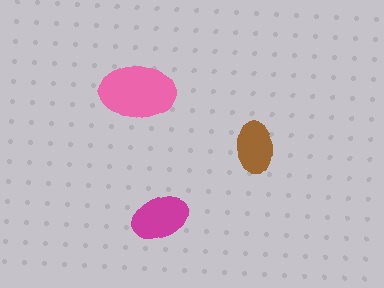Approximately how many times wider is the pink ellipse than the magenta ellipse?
About 1.5 times wider.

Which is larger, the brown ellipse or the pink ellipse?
The pink one.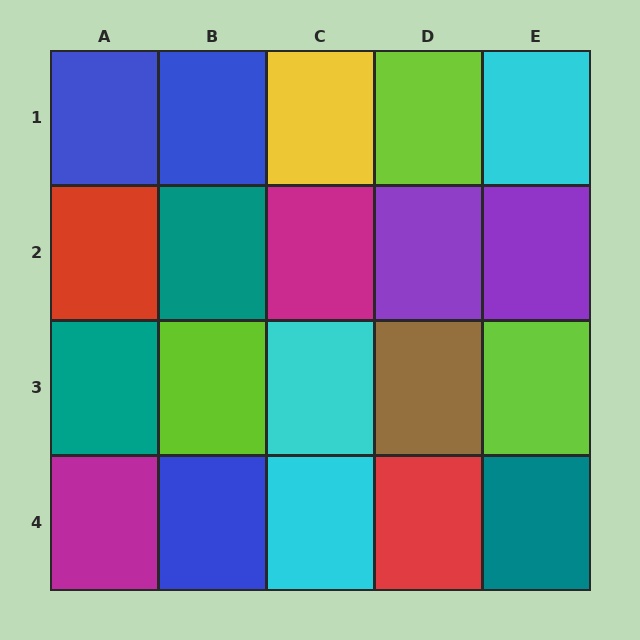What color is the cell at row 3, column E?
Lime.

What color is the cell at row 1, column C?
Yellow.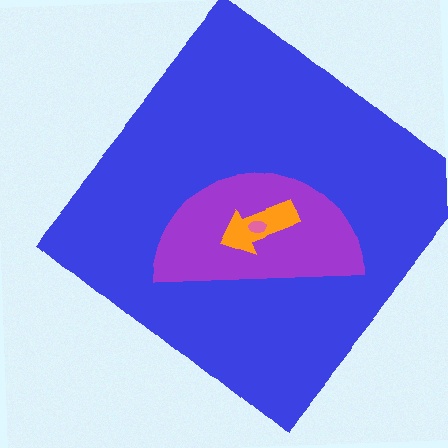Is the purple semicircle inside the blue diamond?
Yes.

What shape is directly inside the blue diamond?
The purple semicircle.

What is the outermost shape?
The blue diamond.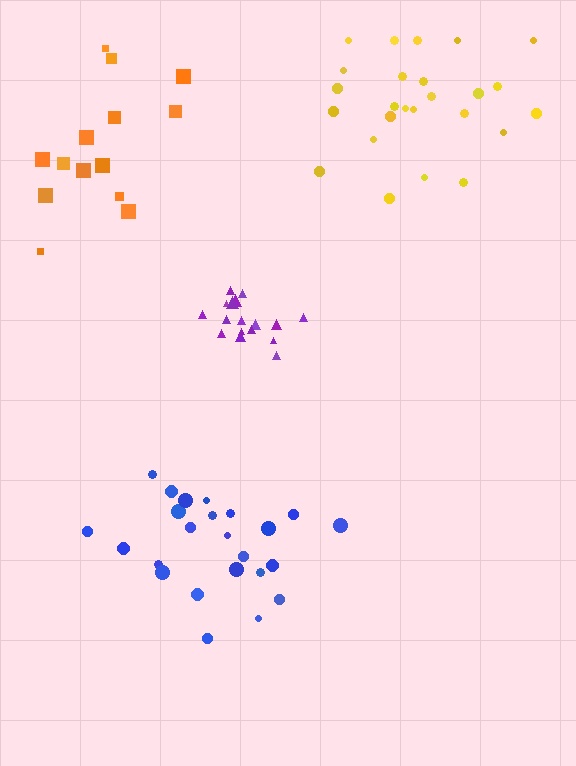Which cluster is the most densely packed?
Purple.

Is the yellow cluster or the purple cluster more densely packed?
Purple.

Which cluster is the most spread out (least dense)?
Orange.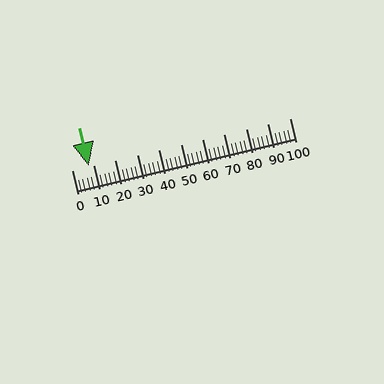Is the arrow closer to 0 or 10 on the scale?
The arrow is closer to 10.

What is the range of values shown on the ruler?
The ruler shows values from 0 to 100.